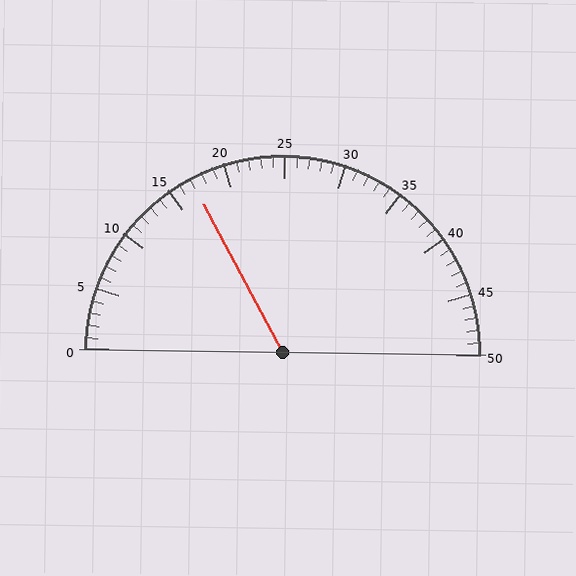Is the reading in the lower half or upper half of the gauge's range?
The reading is in the lower half of the range (0 to 50).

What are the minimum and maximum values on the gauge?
The gauge ranges from 0 to 50.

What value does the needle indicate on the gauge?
The needle indicates approximately 17.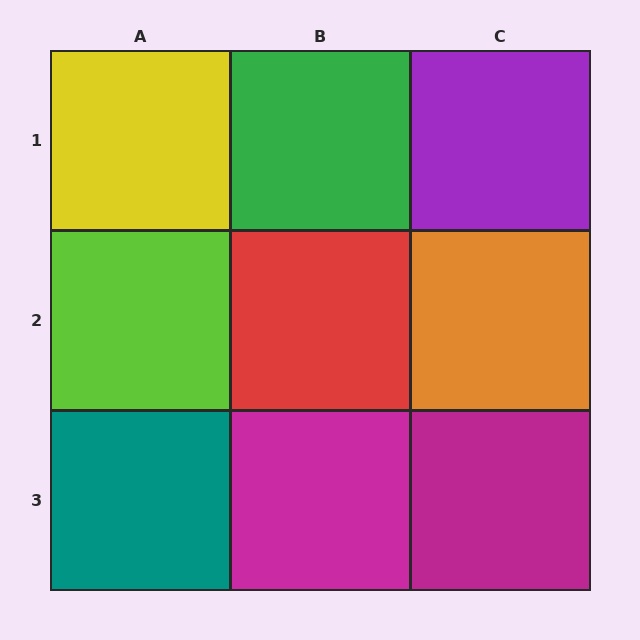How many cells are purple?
1 cell is purple.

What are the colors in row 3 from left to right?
Teal, magenta, magenta.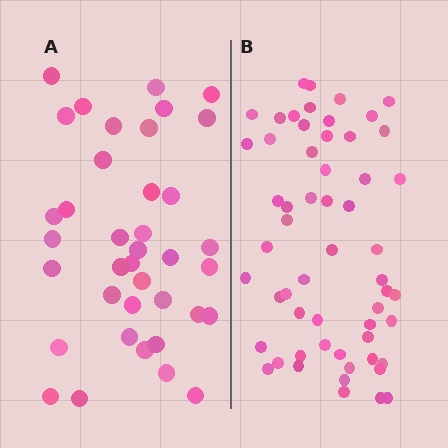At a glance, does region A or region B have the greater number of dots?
Region B (the right region) has more dots.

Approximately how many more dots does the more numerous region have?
Region B has approximately 20 more dots than region A.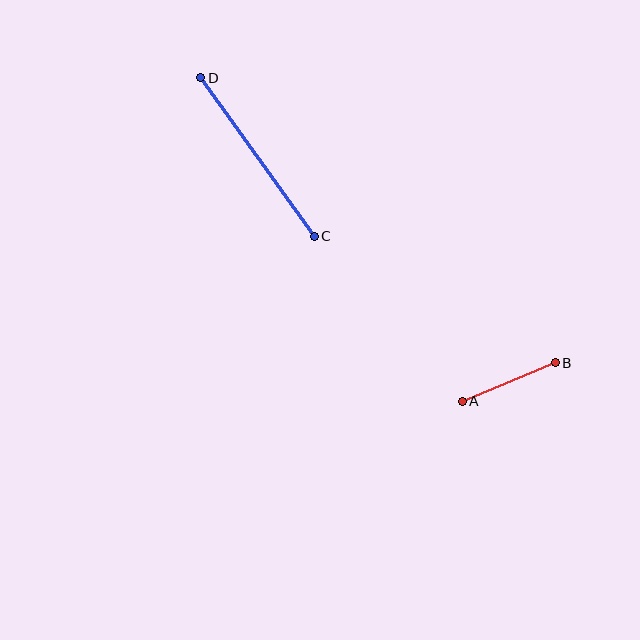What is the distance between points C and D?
The distance is approximately 195 pixels.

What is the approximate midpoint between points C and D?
The midpoint is at approximately (258, 157) pixels.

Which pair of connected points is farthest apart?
Points C and D are farthest apart.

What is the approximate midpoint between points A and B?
The midpoint is at approximately (509, 382) pixels.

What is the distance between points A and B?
The distance is approximately 101 pixels.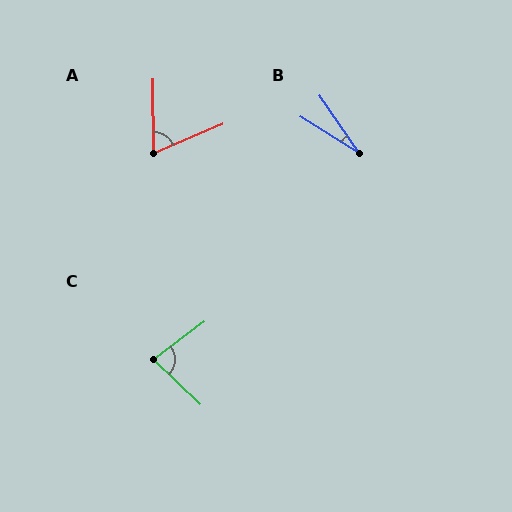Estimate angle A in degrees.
Approximately 67 degrees.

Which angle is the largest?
C, at approximately 80 degrees.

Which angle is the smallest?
B, at approximately 24 degrees.